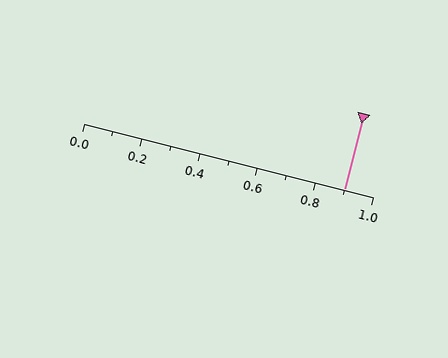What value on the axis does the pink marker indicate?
The marker indicates approximately 0.9.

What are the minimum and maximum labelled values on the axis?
The axis runs from 0.0 to 1.0.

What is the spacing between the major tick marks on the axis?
The major ticks are spaced 0.2 apart.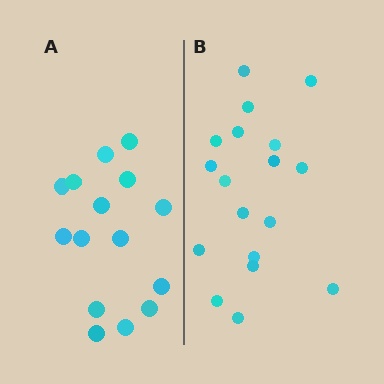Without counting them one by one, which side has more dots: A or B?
Region B (the right region) has more dots.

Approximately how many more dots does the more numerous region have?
Region B has just a few more — roughly 2 or 3 more dots than region A.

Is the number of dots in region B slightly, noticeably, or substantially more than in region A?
Region B has only slightly more — the two regions are fairly close. The ratio is roughly 1.2 to 1.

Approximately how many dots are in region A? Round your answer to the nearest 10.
About 20 dots. (The exact count is 15, which rounds to 20.)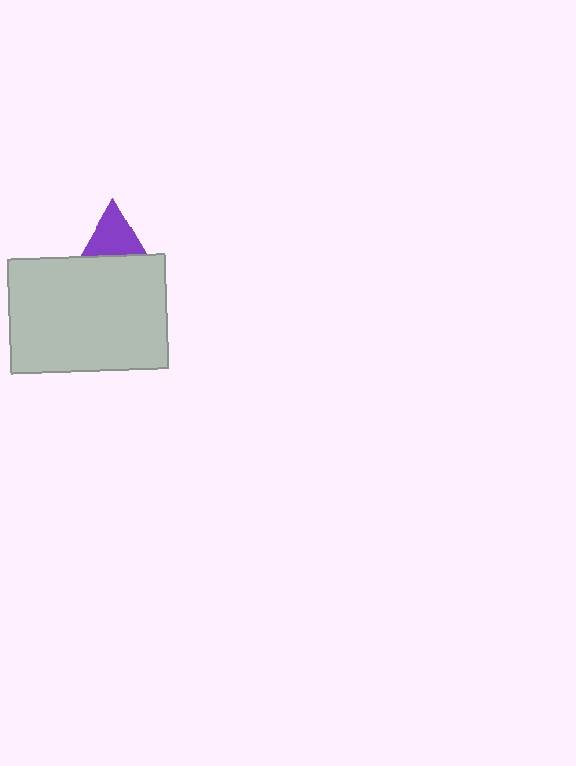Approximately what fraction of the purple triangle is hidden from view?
Roughly 50% of the purple triangle is hidden behind the light gray rectangle.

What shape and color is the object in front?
The object in front is a light gray rectangle.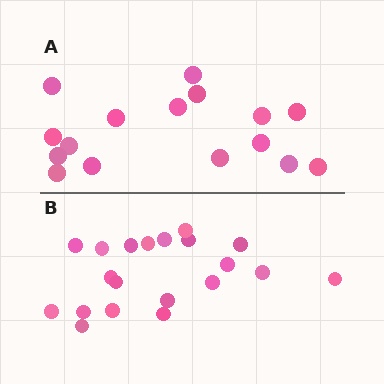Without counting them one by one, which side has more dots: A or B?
Region B (the bottom region) has more dots.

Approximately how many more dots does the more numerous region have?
Region B has about 4 more dots than region A.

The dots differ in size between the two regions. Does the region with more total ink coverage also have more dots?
No. Region A has more total ink coverage because its dots are larger, but region B actually contains more individual dots. Total area can be misleading — the number of items is what matters here.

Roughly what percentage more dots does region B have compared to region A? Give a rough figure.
About 25% more.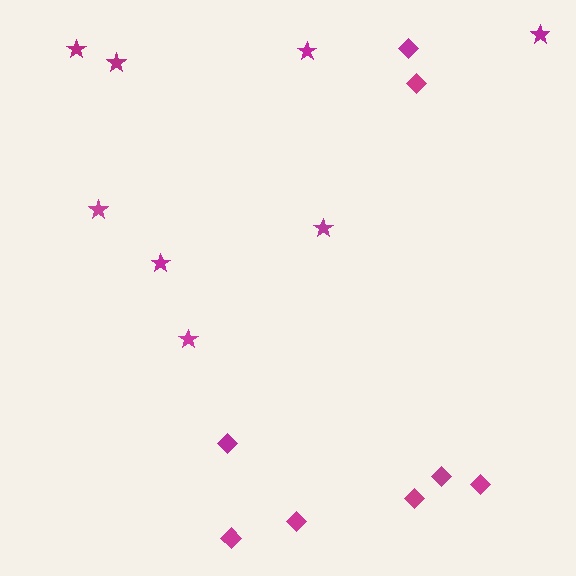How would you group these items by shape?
There are 2 groups: one group of diamonds (8) and one group of stars (8).